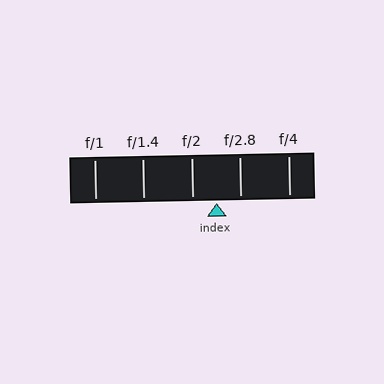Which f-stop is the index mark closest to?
The index mark is closest to f/2.8.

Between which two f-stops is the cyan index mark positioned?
The index mark is between f/2 and f/2.8.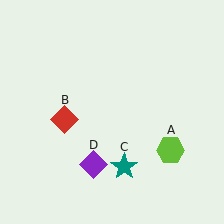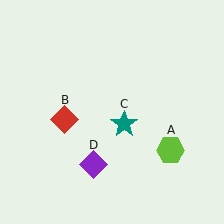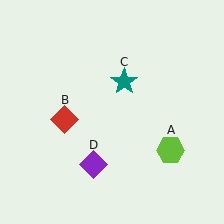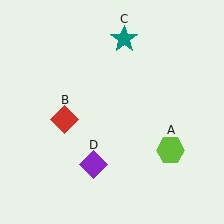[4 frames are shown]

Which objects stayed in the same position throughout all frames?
Lime hexagon (object A) and red diamond (object B) and purple diamond (object D) remained stationary.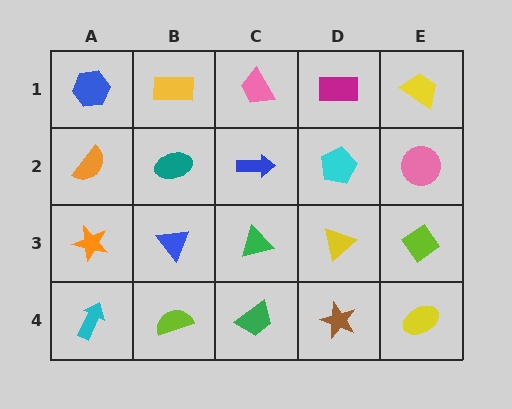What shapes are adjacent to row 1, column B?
A teal ellipse (row 2, column B), a blue hexagon (row 1, column A), a pink trapezoid (row 1, column C).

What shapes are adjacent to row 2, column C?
A pink trapezoid (row 1, column C), a green triangle (row 3, column C), a teal ellipse (row 2, column B), a cyan pentagon (row 2, column D).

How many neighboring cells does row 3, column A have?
3.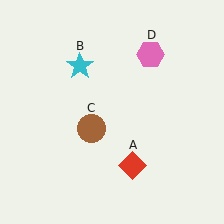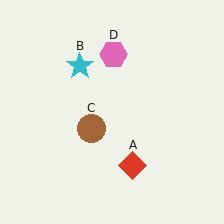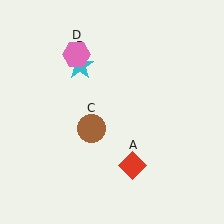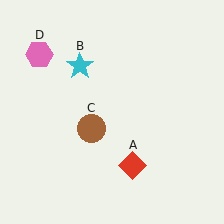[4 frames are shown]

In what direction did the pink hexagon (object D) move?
The pink hexagon (object D) moved left.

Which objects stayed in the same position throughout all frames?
Red diamond (object A) and cyan star (object B) and brown circle (object C) remained stationary.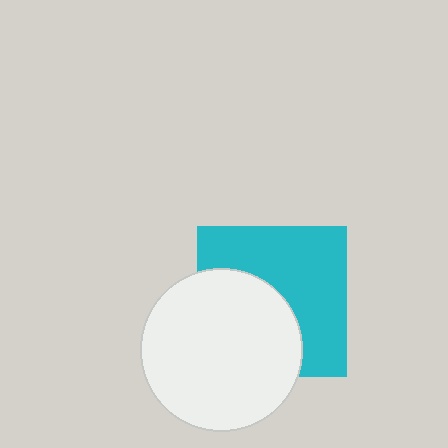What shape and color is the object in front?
The object in front is a white circle.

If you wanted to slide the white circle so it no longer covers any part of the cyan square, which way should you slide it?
Slide it toward the lower-left — that is the most direct way to separate the two shapes.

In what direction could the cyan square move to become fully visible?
The cyan square could move toward the upper-right. That would shift it out from behind the white circle entirely.